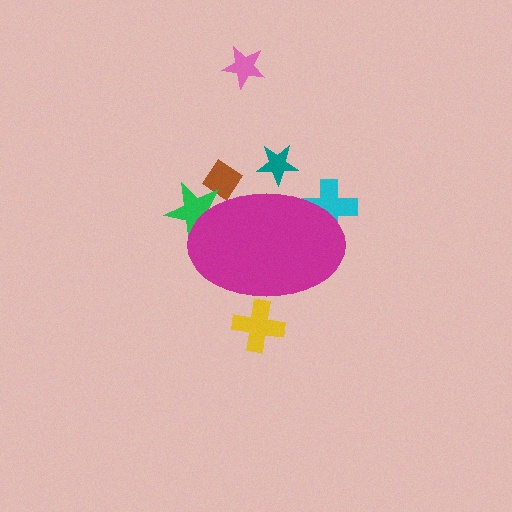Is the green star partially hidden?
Yes, the green star is partially hidden behind the magenta ellipse.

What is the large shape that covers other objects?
A magenta ellipse.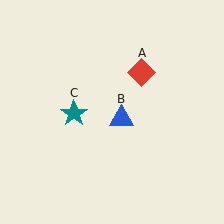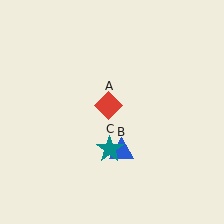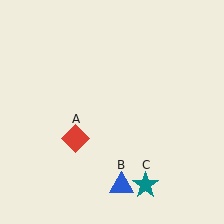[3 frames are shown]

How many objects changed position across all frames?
3 objects changed position: red diamond (object A), blue triangle (object B), teal star (object C).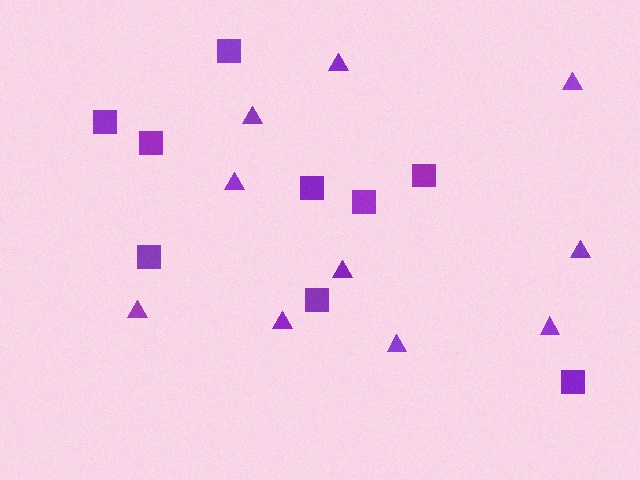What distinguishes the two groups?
There are 2 groups: one group of squares (9) and one group of triangles (10).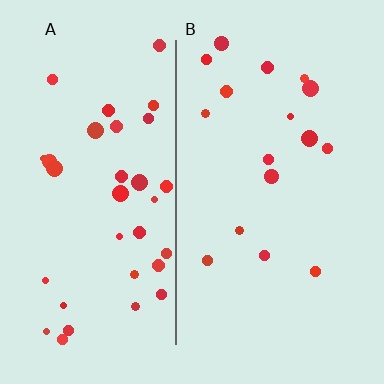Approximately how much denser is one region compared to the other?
Approximately 2.1× — region A over region B.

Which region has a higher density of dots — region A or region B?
A (the left).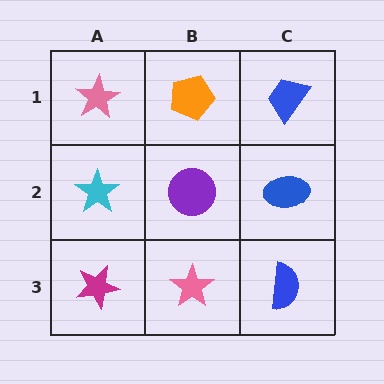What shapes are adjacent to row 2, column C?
A blue trapezoid (row 1, column C), a blue semicircle (row 3, column C), a purple circle (row 2, column B).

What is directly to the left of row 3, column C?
A pink star.